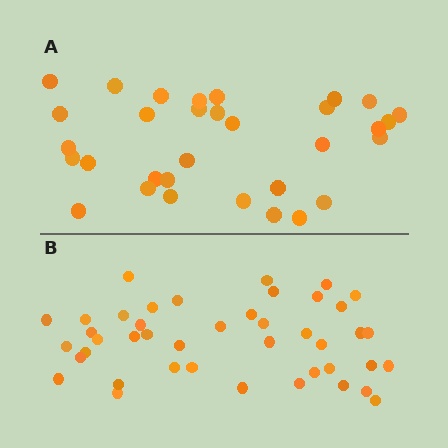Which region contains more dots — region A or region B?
Region B (the bottom region) has more dots.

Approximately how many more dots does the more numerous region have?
Region B has roughly 12 or so more dots than region A.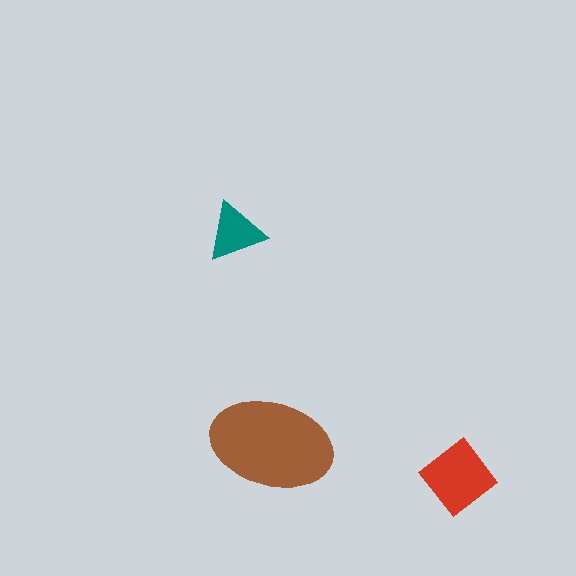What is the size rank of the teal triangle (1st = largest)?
3rd.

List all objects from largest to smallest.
The brown ellipse, the red diamond, the teal triangle.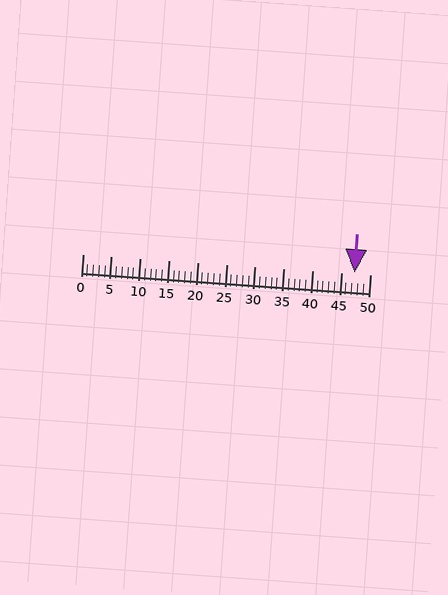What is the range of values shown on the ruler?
The ruler shows values from 0 to 50.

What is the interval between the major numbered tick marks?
The major tick marks are spaced 5 units apart.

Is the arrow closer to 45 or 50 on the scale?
The arrow is closer to 45.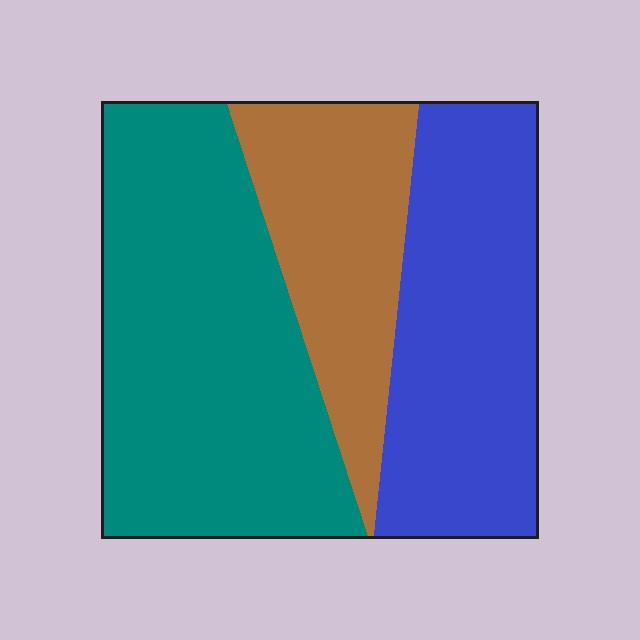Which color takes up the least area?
Brown, at roughly 25%.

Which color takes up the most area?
Teal, at roughly 45%.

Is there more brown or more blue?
Blue.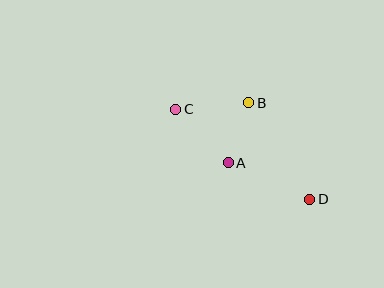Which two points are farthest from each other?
Points C and D are farthest from each other.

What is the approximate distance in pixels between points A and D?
The distance between A and D is approximately 90 pixels.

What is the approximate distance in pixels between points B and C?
The distance between B and C is approximately 73 pixels.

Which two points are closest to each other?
Points A and B are closest to each other.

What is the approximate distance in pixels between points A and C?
The distance between A and C is approximately 75 pixels.